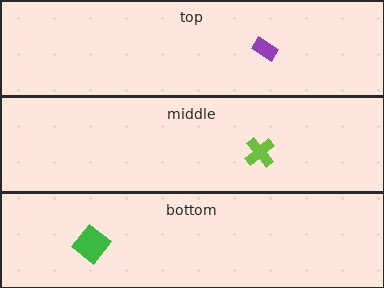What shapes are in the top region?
The purple rectangle.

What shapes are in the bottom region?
The green diamond.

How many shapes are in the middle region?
1.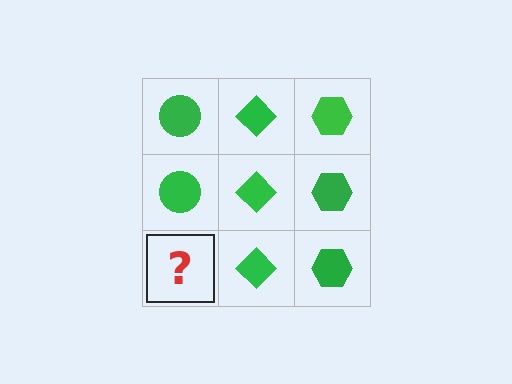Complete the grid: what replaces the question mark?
The question mark should be replaced with a green circle.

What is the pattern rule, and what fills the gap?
The rule is that each column has a consistent shape. The gap should be filled with a green circle.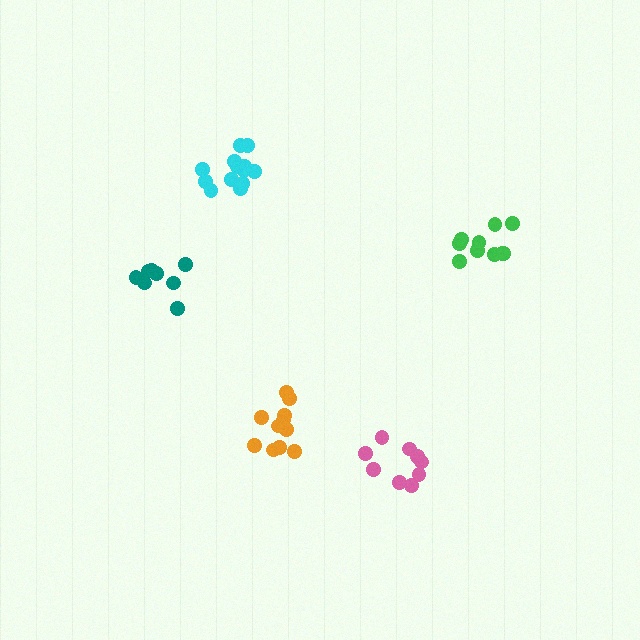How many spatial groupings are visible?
There are 5 spatial groupings.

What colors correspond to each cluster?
The clusters are colored: cyan, pink, orange, green, teal.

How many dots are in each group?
Group 1: 14 dots, Group 2: 9 dots, Group 3: 11 dots, Group 4: 10 dots, Group 5: 8 dots (52 total).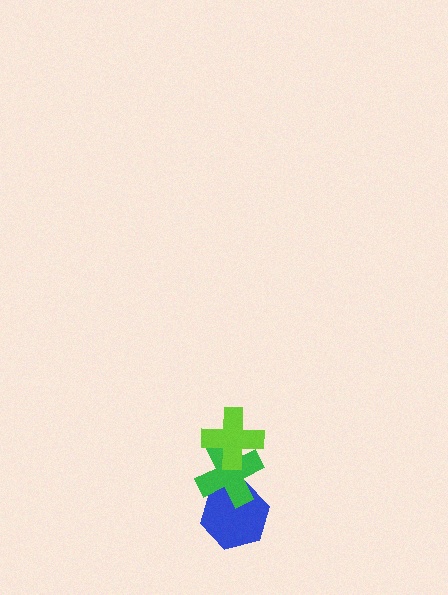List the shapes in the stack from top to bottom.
From top to bottom: the lime cross, the green cross, the blue hexagon.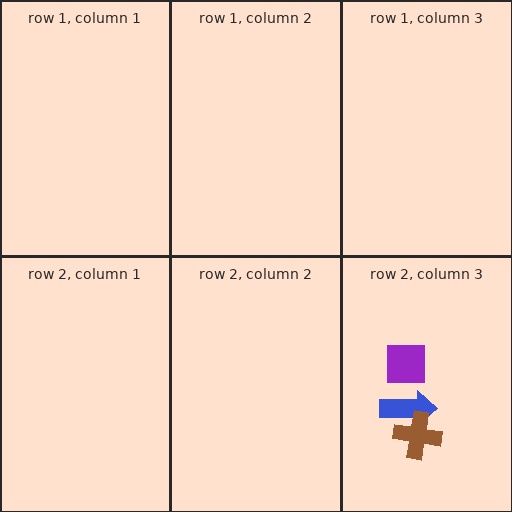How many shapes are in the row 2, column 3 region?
3.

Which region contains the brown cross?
The row 2, column 3 region.